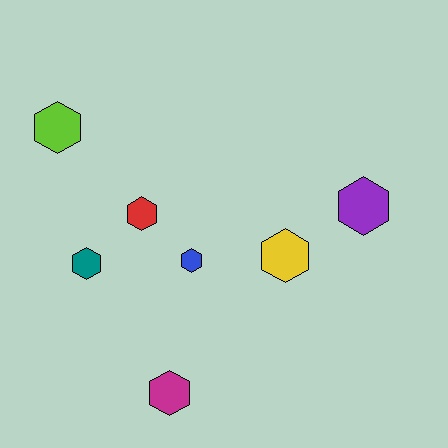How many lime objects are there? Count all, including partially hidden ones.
There is 1 lime object.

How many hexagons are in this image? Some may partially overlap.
There are 7 hexagons.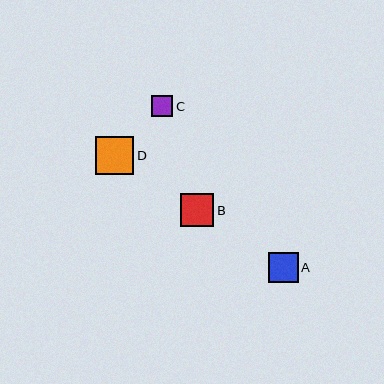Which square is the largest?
Square D is the largest with a size of approximately 38 pixels.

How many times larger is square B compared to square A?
Square B is approximately 1.1 times the size of square A.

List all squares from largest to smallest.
From largest to smallest: D, B, A, C.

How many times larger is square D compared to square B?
Square D is approximately 1.1 times the size of square B.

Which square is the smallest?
Square C is the smallest with a size of approximately 21 pixels.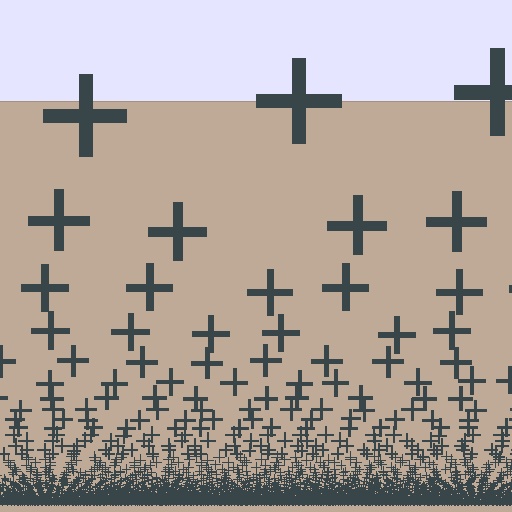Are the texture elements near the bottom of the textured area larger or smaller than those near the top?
Smaller. The gradient is inverted — elements near the bottom are smaller and denser.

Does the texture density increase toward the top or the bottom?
Density increases toward the bottom.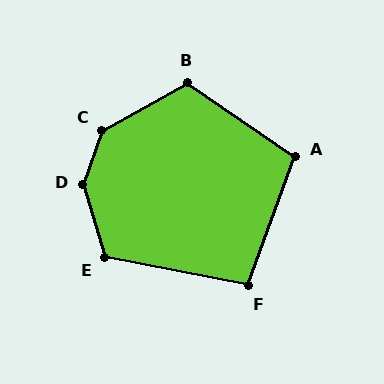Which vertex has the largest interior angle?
D, at approximately 144 degrees.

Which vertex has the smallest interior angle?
F, at approximately 99 degrees.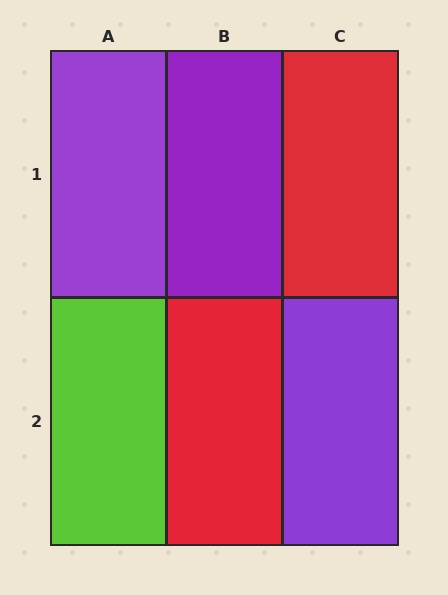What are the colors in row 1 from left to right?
Purple, purple, red.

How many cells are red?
2 cells are red.